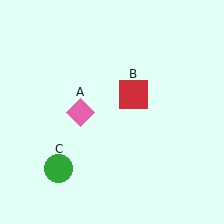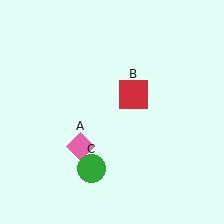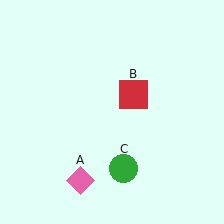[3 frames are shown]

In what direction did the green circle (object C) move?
The green circle (object C) moved right.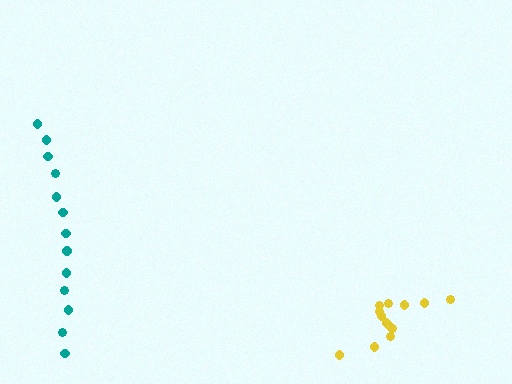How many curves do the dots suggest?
There are 2 distinct paths.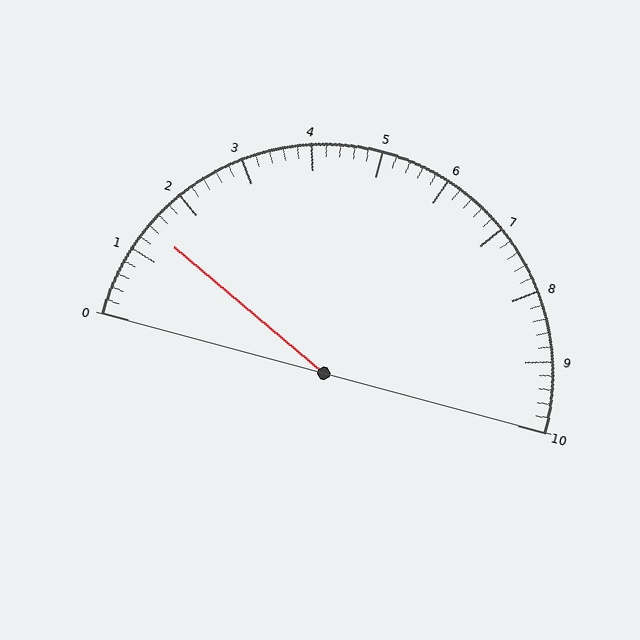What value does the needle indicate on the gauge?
The needle indicates approximately 1.4.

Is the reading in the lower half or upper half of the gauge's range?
The reading is in the lower half of the range (0 to 10).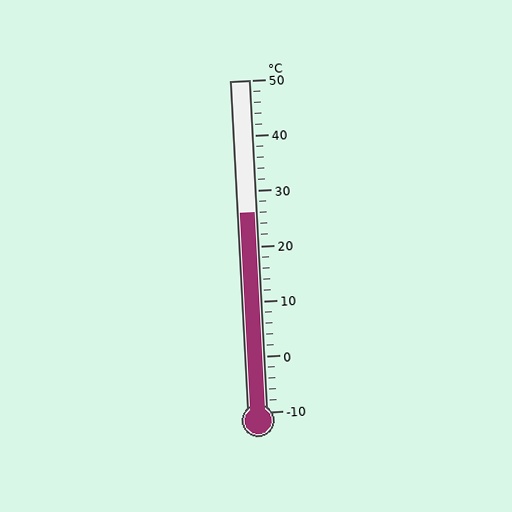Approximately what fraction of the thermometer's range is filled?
The thermometer is filled to approximately 60% of its range.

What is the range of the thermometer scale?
The thermometer scale ranges from -10°C to 50°C.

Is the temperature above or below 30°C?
The temperature is below 30°C.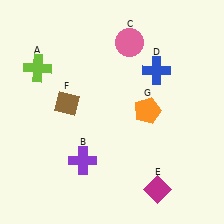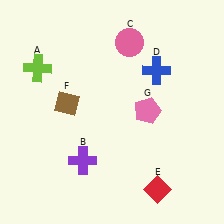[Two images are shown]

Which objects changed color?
E changed from magenta to red. G changed from orange to pink.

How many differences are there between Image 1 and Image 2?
There are 2 differences between the two images.